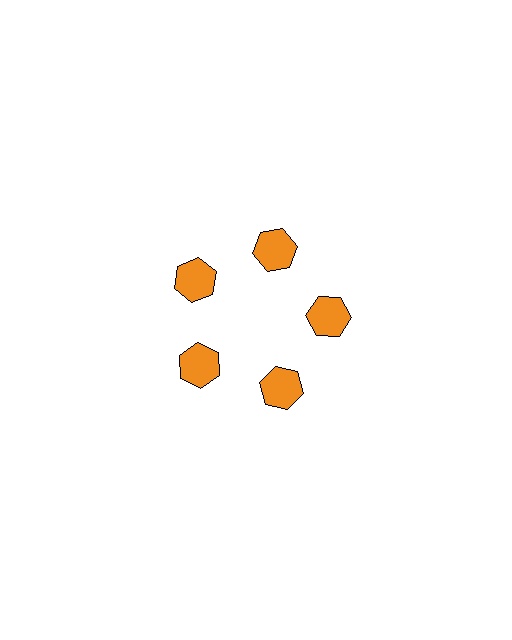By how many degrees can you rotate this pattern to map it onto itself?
The pattern maps onto itself every 72 degrees of rotation.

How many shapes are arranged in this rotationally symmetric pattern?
There are 5 shapes, arranged in 5 groups of 1.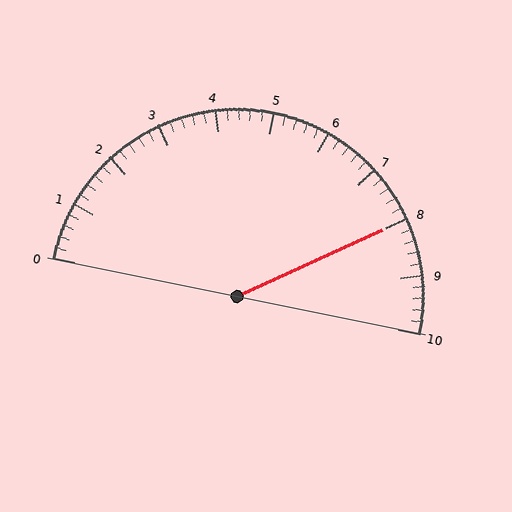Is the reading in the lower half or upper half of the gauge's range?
The reading is in the upper half of the range (0 to 10).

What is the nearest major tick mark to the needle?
The nearest major tick mark is 8.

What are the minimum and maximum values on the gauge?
The gauge ranges from 0 to 10.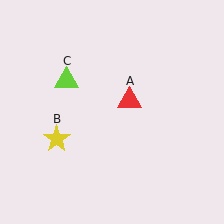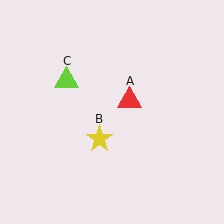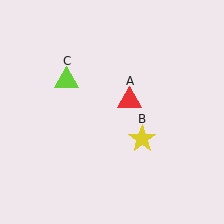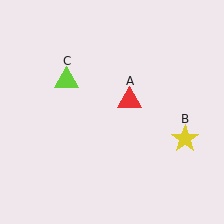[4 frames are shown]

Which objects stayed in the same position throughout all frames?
Red triangle (object A) and lime triangle (object C) remained stationary.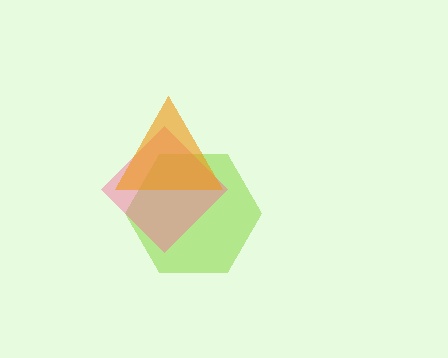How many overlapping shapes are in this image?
There are 3 overlapping shapes in the image.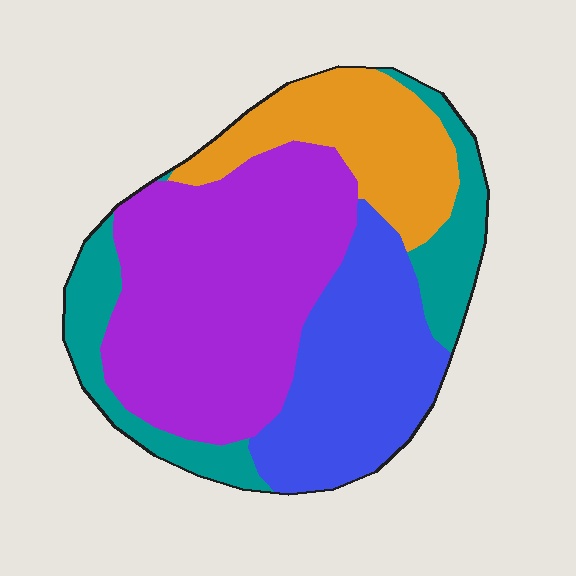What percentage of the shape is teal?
Teal takes up about one sixth (1/6) of the shape.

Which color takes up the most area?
Purple, at roughly 40%.